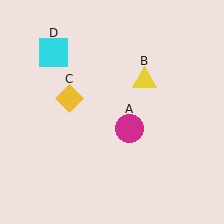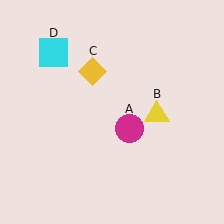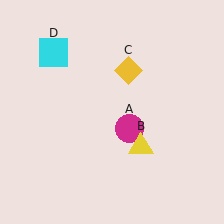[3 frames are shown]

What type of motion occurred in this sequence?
The yellow triangle (object B), yellow diamond (object C) rotated clockwise around the center of the scene.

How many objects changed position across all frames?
2 objects changed position: yellow triangle (object B), yellow diamond (object C).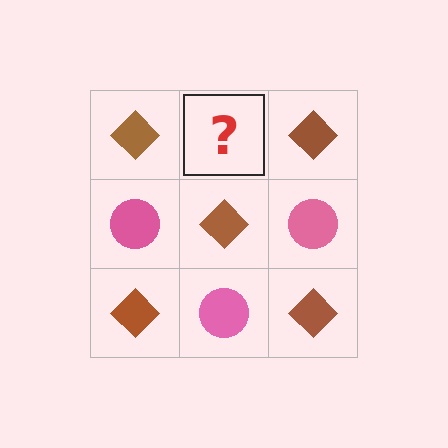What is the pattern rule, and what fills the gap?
The rule is that it alternates brown diamond and pink circle in a checkerboard pattern. The gap should be filled with a pink circle.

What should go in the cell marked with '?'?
The missing cell should contain a pink circle.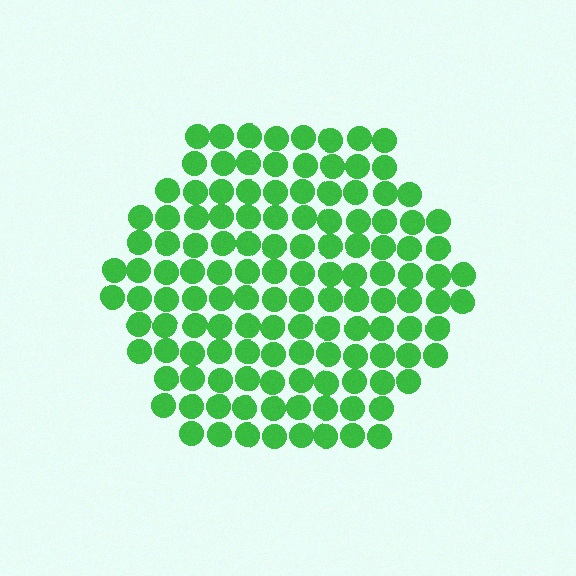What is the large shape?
The large shape is a hexagon.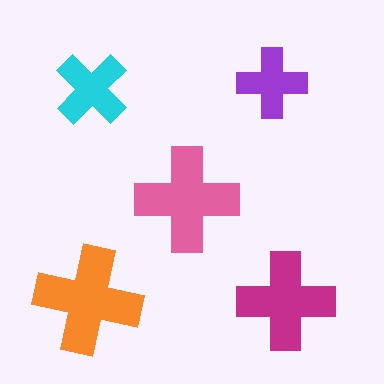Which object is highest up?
The purple cross is topmost.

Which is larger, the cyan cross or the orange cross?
The orange one.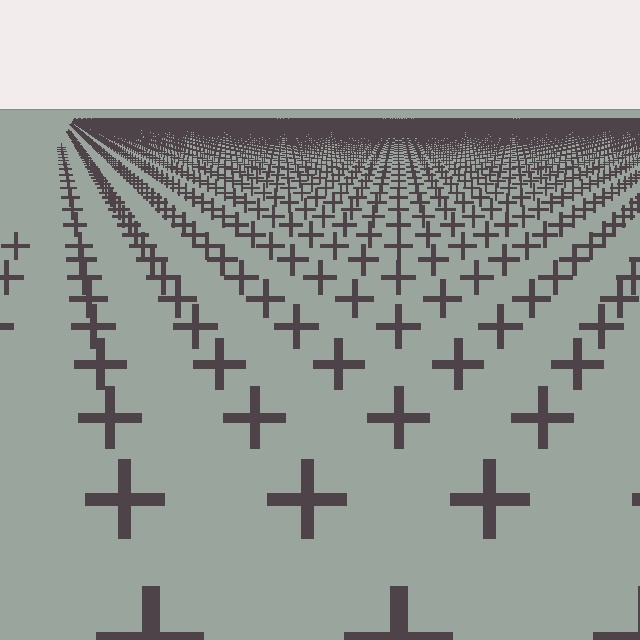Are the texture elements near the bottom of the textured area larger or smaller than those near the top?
Larger. Near the bottom, elements are closer to the viewer and appear at a bigger on-screen size.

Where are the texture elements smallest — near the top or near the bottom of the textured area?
Near the top.